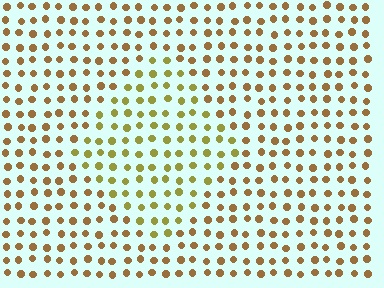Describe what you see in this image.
The image is filled with small brown elements in a uniform arrangement. A diamond-shaped region is visible where the elements are tinted to a slightly different hue, forming a subtle color boundary.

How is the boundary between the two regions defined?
The boundary is defined purely by a slight shift in hue (about 30 degrees). Spacing, size, and orientation are identical on both sides.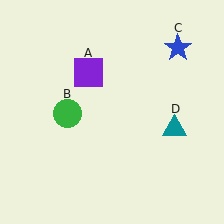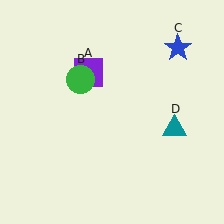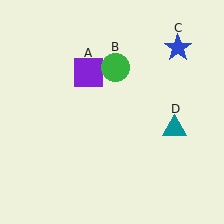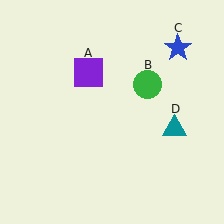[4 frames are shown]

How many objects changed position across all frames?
1 object changed position: green circle (object B).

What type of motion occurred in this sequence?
The green circle (object B) rotated clockwise around the center of the scene.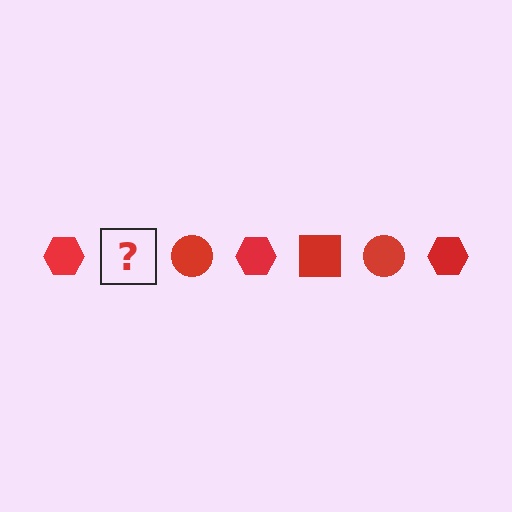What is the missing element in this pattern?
The missing element is a red square.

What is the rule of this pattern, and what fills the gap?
The rule is that the pattern cycles through hexagon, square, circle shapes in red. The gap should be filled with a red square.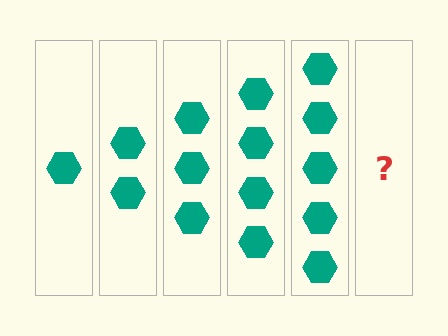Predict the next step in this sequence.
The next step is 6 hexagons.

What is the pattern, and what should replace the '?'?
The pattern is that each step adds one more hexagon. The '?' should be 6 hexagons.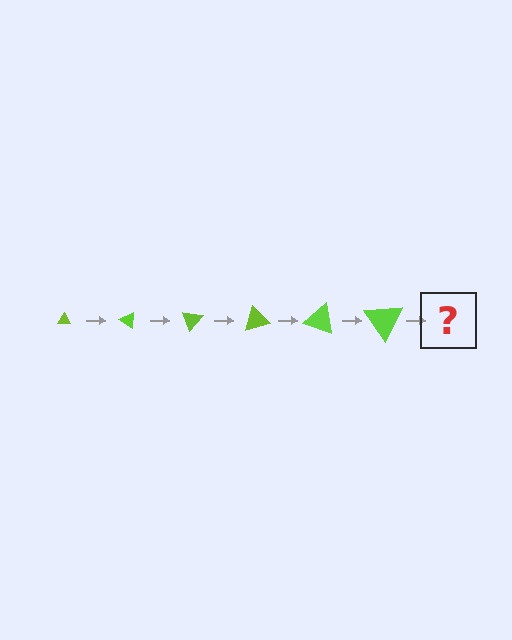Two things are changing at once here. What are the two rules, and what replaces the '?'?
The two rules are that the triangle grows larger each step and it rotates 35 degrees each step. The '?' should be a triangle, larger than the previous one and rotated 210 degrees from the start.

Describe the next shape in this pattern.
It should be a triangle, larger than the previous one and rotated 210 degrees from the start.